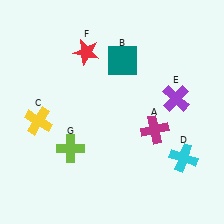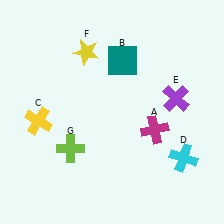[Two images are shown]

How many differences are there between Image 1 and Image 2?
There is 1 difference between the two images.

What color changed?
The star (F) changed from red in Image 1 to yellow in Image 2.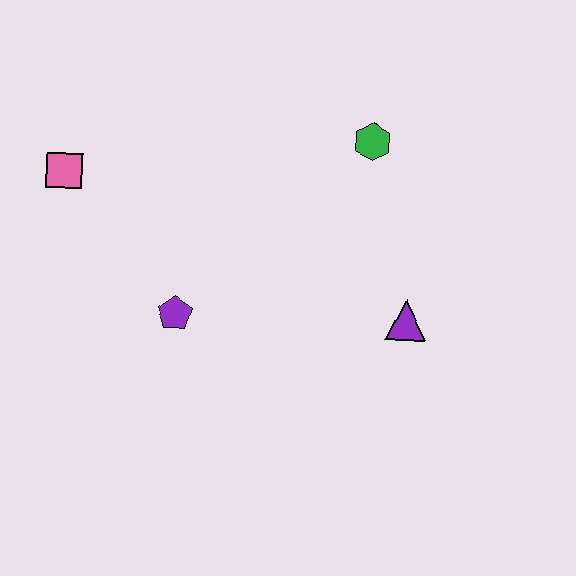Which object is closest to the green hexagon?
The purple triangle is closest to the green hexagon.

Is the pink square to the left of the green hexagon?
Yes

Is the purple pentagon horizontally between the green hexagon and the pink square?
Yes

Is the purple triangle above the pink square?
No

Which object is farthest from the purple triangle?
The pink square is farthest from the purple triangle.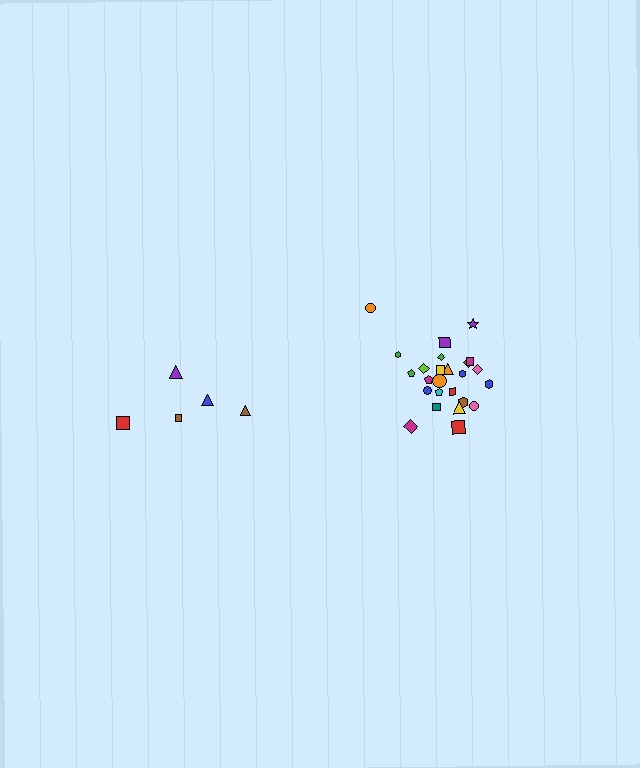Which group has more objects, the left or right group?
The right group.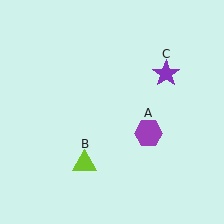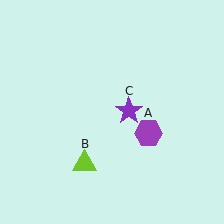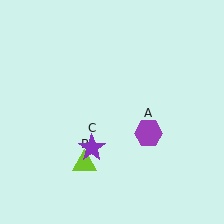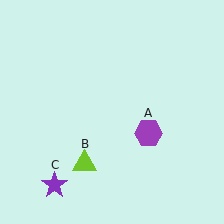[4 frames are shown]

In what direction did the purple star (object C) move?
The purple star (object C) moved down and to the left.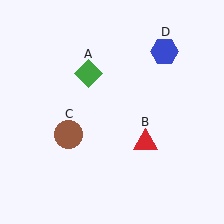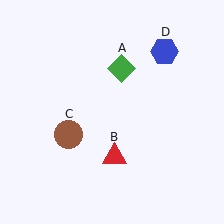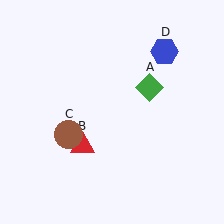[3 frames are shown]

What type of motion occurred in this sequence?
The green diamond (object A), red triangle (object B) rotated clockwise around the center of the scene.